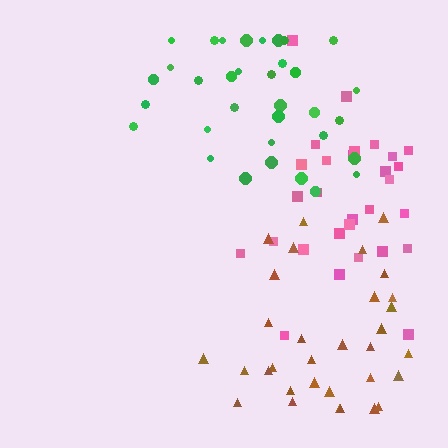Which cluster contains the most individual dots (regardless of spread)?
Green (35).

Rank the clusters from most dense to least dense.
brown, green, pink.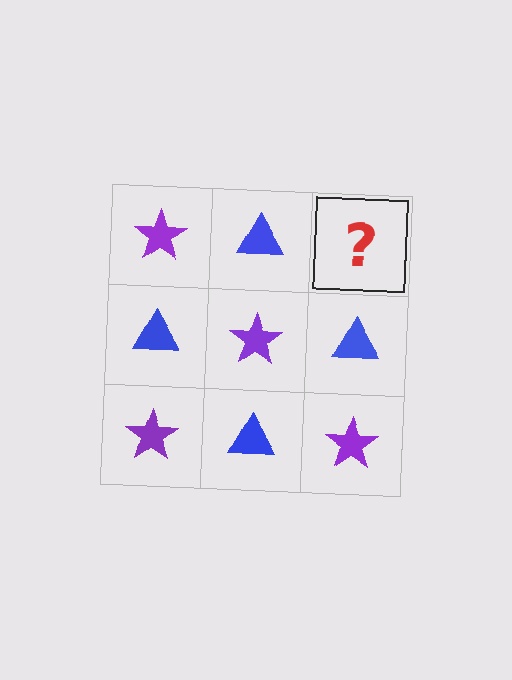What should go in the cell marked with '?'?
The missing cell should contain a purple star.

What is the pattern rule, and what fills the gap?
The rule is that it alternates purple star and blue triangle in a checkerboard pattern. The gap should be filled with a purple star.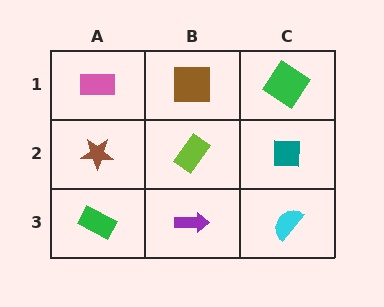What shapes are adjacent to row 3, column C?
A teal square (row 2, column C), a purple arrow (row 3, column B).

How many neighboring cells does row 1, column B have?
3.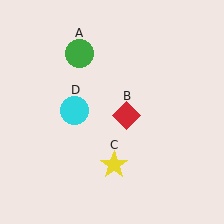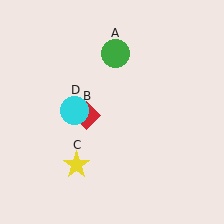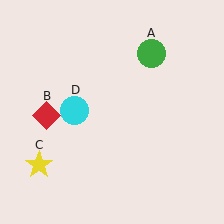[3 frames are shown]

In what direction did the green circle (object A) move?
The green circle (object A) moved right.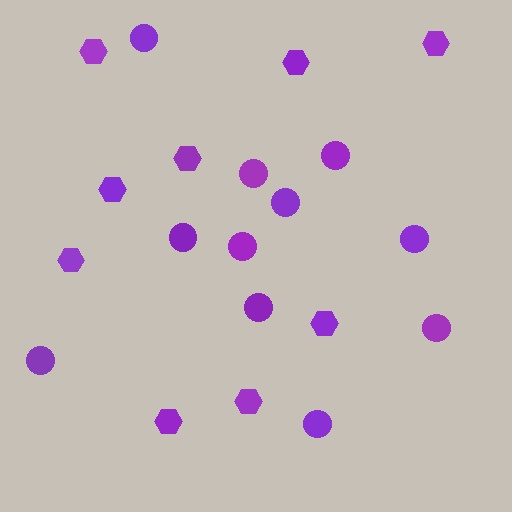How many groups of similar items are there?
There are 2 groups: one group of circles (11) and one group of hexagons (9).